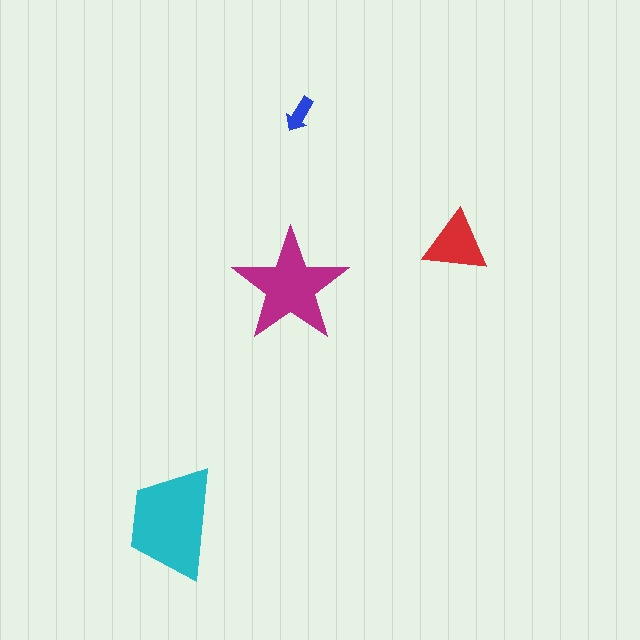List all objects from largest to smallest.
The cyan trapezoid, the magenta star, the red triangle, the blue arrow.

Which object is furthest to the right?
The red triangle is rightmost.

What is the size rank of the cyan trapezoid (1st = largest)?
1st.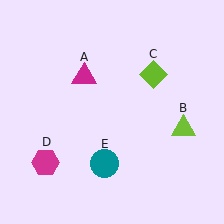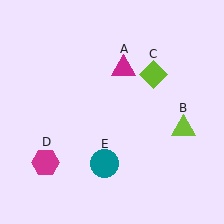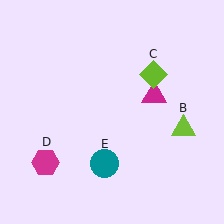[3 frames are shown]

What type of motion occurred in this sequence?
The magenta triangle (object A) rotated clockwise around the center of the scene.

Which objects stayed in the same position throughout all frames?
Lime triangle (object B) and lime diamond (object C) and magenta hexagon (object D) and teal circle (object E) remained stationary.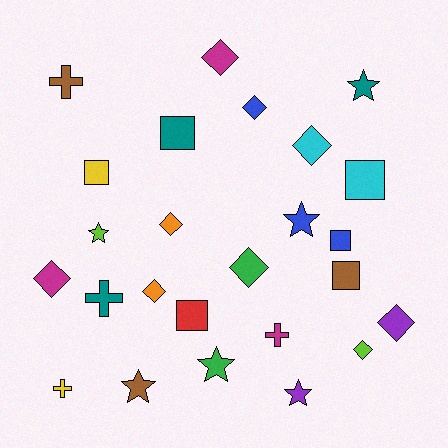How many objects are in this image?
There are 25 objects.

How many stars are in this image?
There are 6 stars.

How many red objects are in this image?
There is 1 red object.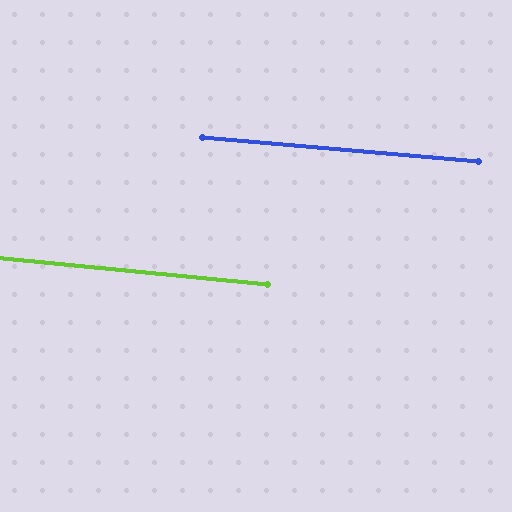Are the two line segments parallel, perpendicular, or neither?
Parallel — their directions differ by only 0.6°.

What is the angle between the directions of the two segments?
Approximately 1 degree.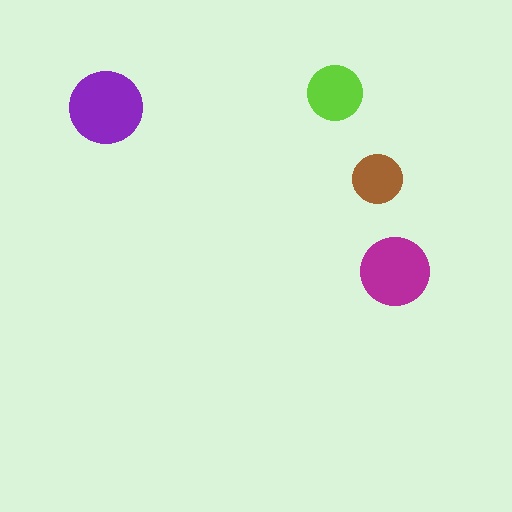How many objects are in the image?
There are 4 objects in the image.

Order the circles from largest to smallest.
the purple one, the magenta one, the lime one, the brown one.